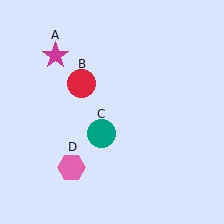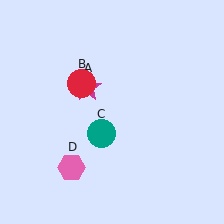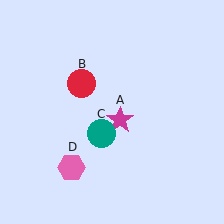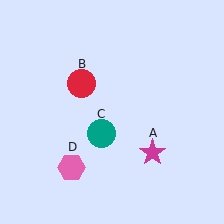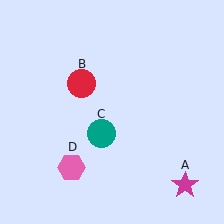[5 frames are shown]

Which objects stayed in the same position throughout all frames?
Red circle (object B) and teal circle (object C) and pink hexagon (object D) remained stationary.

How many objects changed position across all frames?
1 object changed position: magenta star (object A).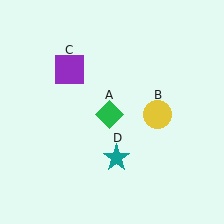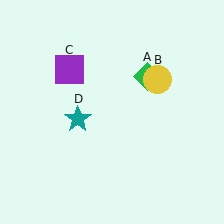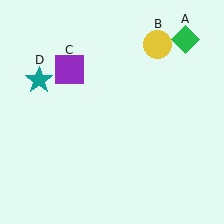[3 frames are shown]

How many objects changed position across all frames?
3 objects changed position: green diamond (object A), yellow circle (object B), teal star (object D).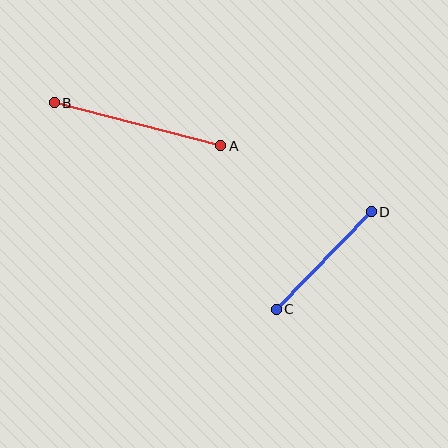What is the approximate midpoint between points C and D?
The midpoint is at approximately (324, 261) pixels.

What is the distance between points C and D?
The distance is approximately 136 pixels.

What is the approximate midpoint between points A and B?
The midpoint is at approximately (138, 124) pixels.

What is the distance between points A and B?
The distance is approximately 172 pixels.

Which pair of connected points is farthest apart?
Points A and B are farthest apart.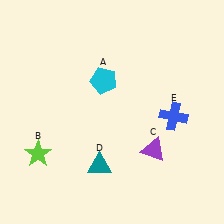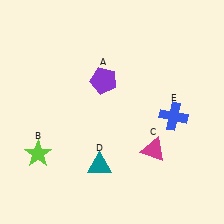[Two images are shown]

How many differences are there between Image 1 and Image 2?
There are 2 differences between the two images.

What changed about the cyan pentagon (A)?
In Image 1, A is cyan. In Image 2, it changed to purple.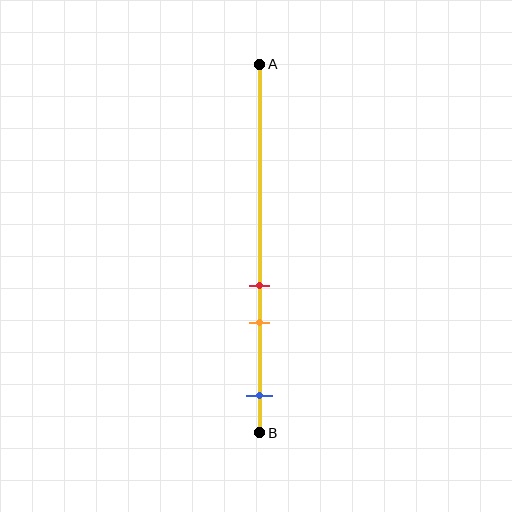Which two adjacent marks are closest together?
The red and orange marks are the closest adjacent pair.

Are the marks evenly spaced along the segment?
No, the marks are not evenly spaced.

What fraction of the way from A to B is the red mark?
The red mark is approximately 60% (0.6) of the way from A to B.